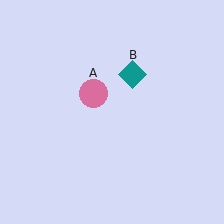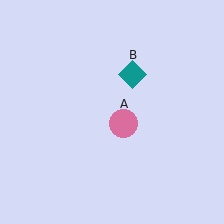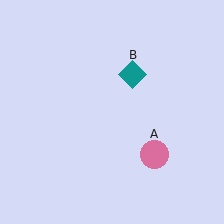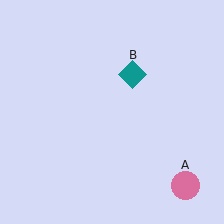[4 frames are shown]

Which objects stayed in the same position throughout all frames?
Teal diamond (object B) remained stationary.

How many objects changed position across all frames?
1 object changed position: pink circle (object A).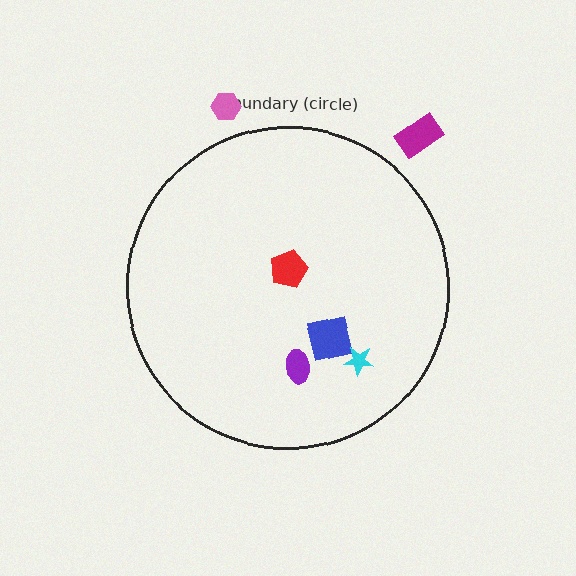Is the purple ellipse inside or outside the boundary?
Inside.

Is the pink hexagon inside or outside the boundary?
Outside.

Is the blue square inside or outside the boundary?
Inside.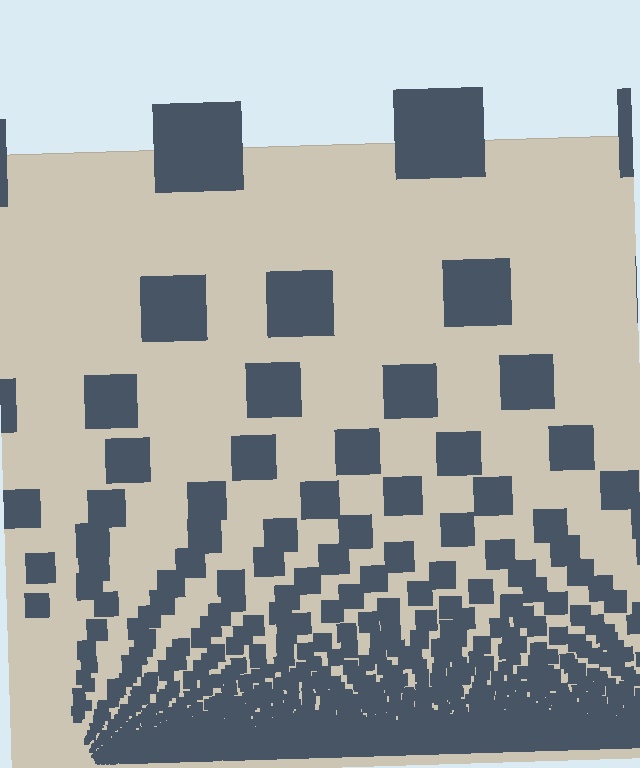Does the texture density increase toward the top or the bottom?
Density increases toward the bottom.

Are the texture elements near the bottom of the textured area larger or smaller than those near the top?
Smaller. The gradient is inverted — elements near the bottom are smaller and denser.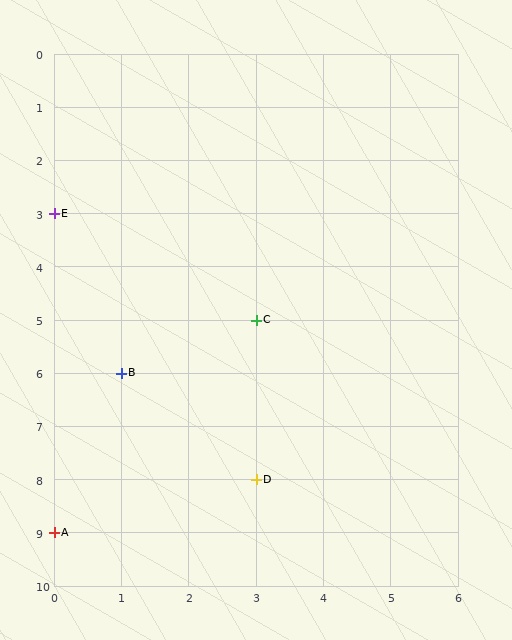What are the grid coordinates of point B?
Point B is at grid coordinates (1, 6).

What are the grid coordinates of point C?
Point C is at grid coordinates (3, 5).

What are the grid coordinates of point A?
Point A is at grid coordinates (0, 9).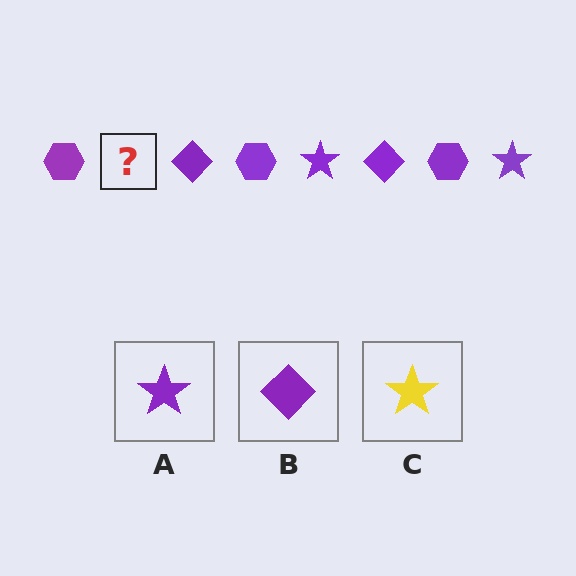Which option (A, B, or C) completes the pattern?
A.